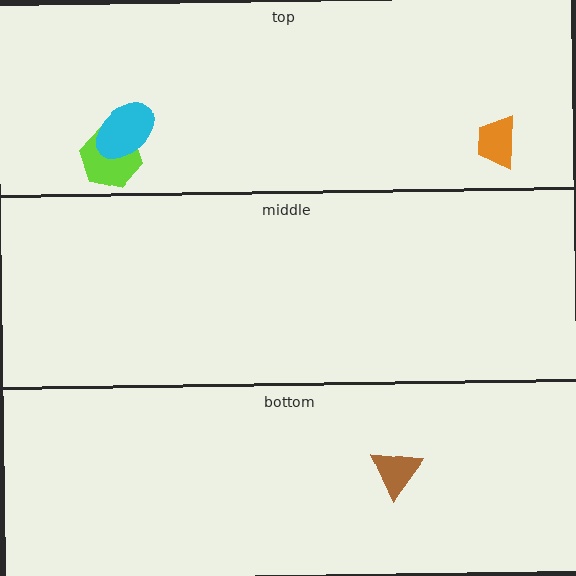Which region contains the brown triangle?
The bottom region.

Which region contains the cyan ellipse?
The top region.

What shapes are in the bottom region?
The brown triangle.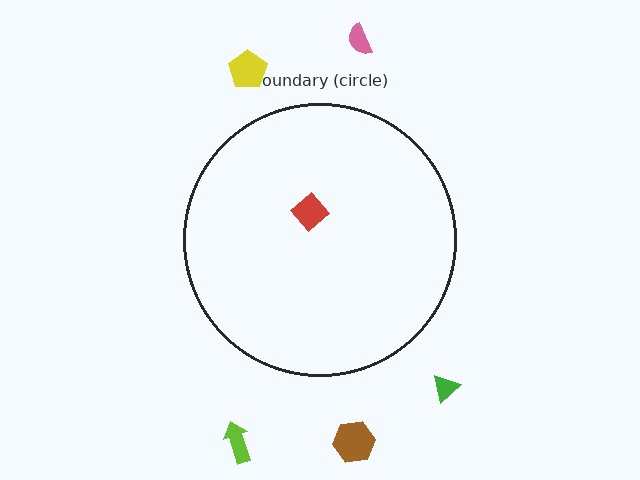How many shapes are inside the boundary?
1 inside, 5 outside.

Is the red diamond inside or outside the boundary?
Inside.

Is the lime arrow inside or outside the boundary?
Outside.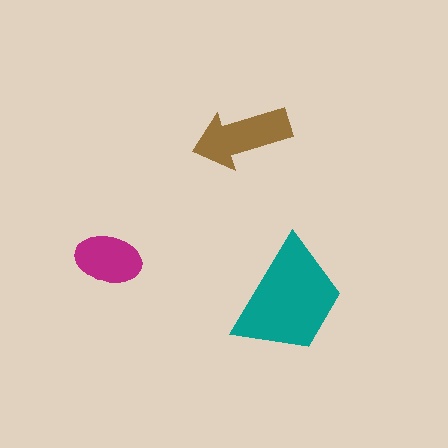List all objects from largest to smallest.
The teal trapezoid, the brown arrow, the magenta ellipse.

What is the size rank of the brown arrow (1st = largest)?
2nd.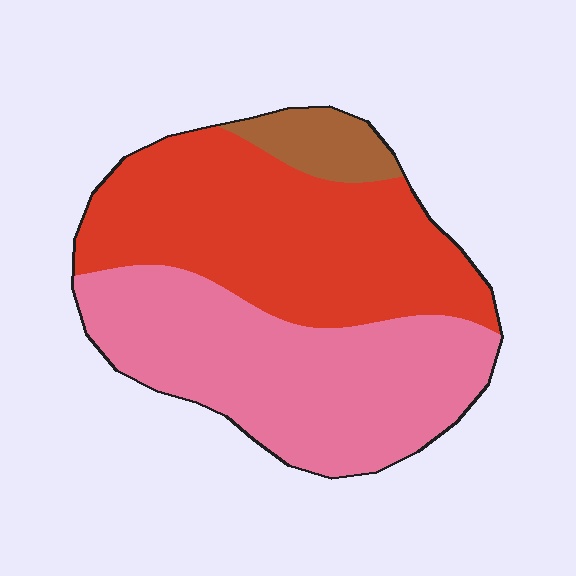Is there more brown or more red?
Red.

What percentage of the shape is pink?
Pink covers 46% of the shape.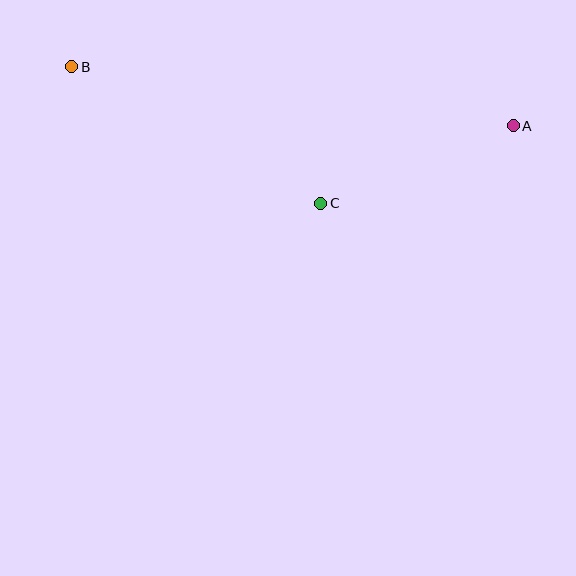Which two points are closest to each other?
Points A and C are closest to each other.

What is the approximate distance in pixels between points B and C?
The distance between B and C is approximately 284 pixels.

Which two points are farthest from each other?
Points A and B are farthest from each other.